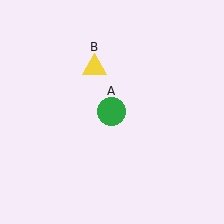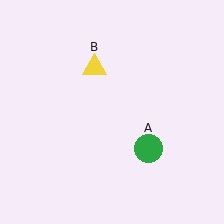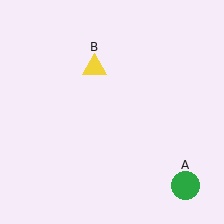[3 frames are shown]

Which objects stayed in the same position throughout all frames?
Yellow triangle (object B) remained stationary.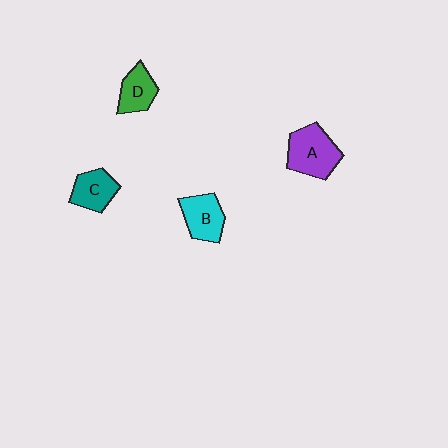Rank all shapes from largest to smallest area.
From largest to smallest: A (purple), B (cyan), C (teal), D (green).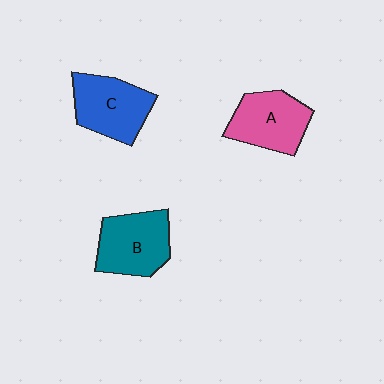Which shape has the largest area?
Shape B (teal).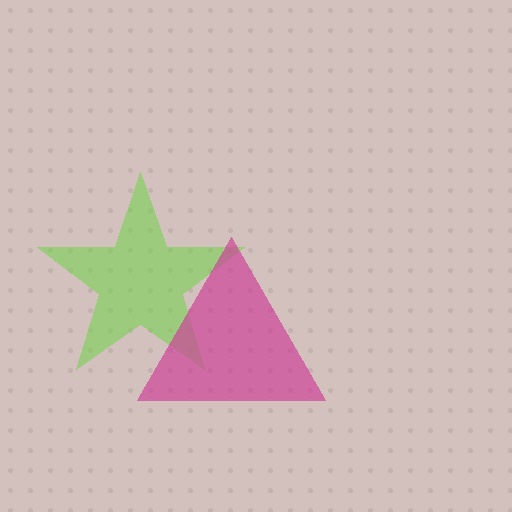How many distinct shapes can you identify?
There are 2 distinct shapes: a lime star, a magenta triangle.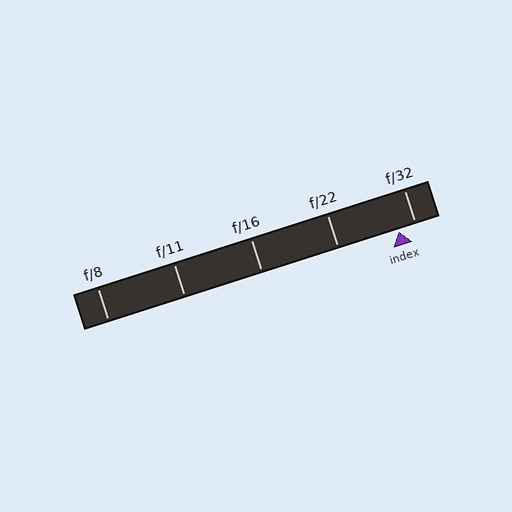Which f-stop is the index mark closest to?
The index mark is closest to f/32.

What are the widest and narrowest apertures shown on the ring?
The widest aperture shown is f/8 and the narrowest is f/32.